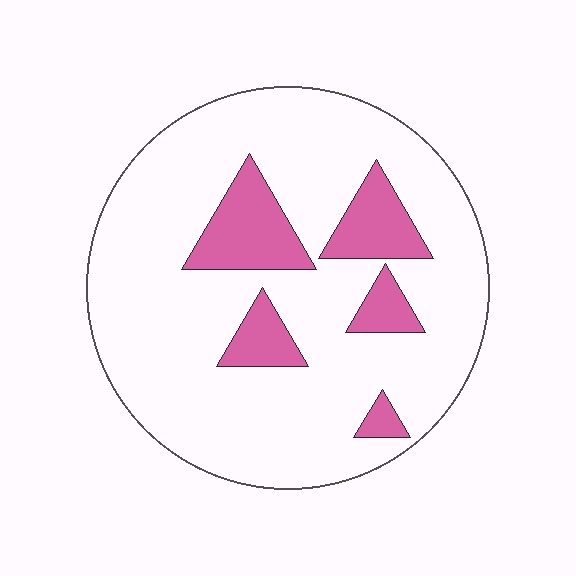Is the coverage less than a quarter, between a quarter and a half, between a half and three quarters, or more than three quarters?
Less than a quarter.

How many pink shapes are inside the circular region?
5.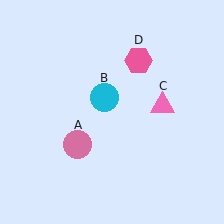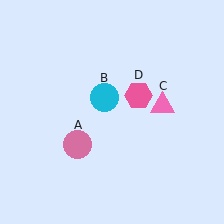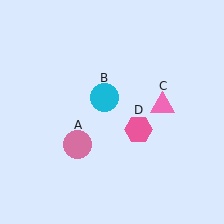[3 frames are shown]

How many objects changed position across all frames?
1 object changed position: pink hexagon (object D).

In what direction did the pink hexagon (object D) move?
The pink hexagon (object D) moved down.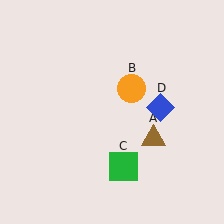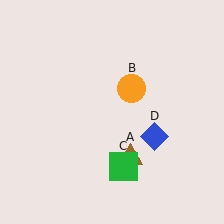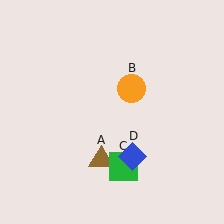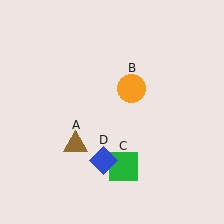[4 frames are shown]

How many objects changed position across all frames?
2 objects changed position: brown triangle (object A), blue diamond (object D).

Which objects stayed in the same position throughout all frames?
Orange circle (object B) and green square (object C) remained stationary.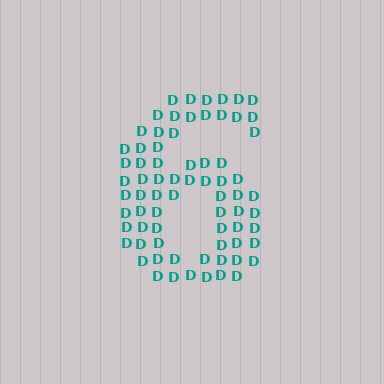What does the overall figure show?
The overall figure shows the digit 6.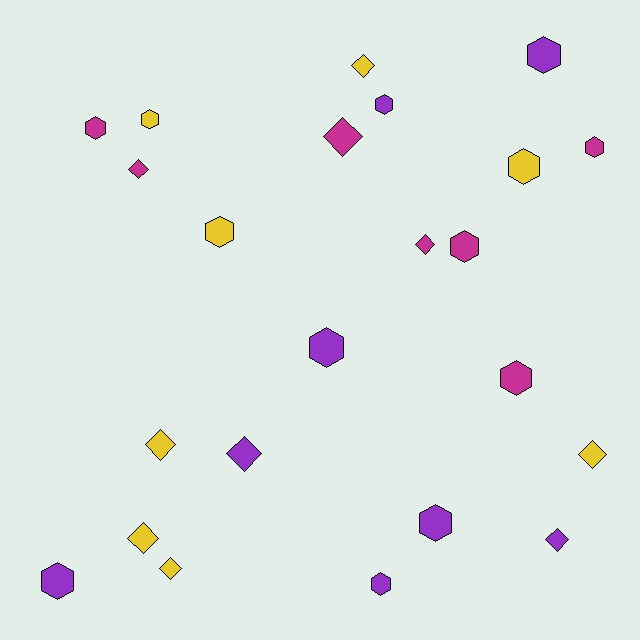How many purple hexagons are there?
There are 6 purple hexagons.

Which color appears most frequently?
Purple, with 8 objects.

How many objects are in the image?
There are 23 objects.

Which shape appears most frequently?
Hexagon, with 13 objects.